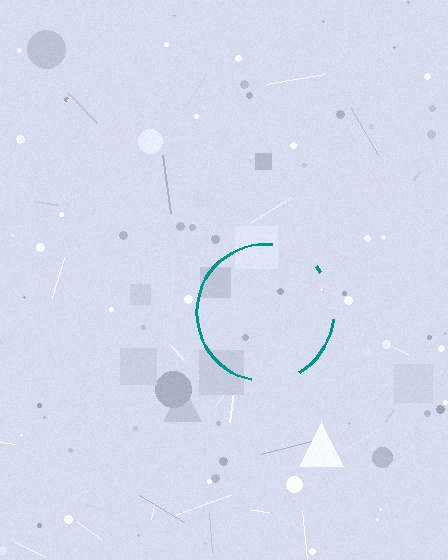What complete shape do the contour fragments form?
The contour fragments form a circle.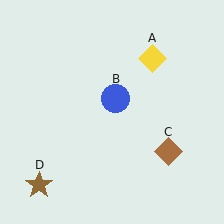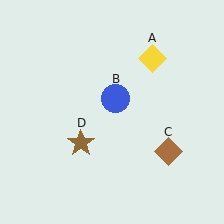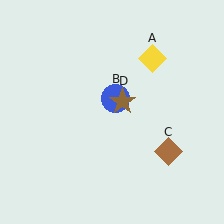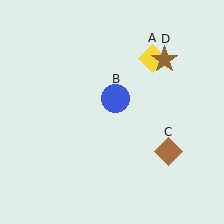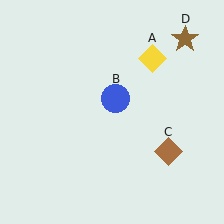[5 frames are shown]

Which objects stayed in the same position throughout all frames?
Yellow diamond (object A) and blue circle (object B) and brown diamond (object C) remained stationary.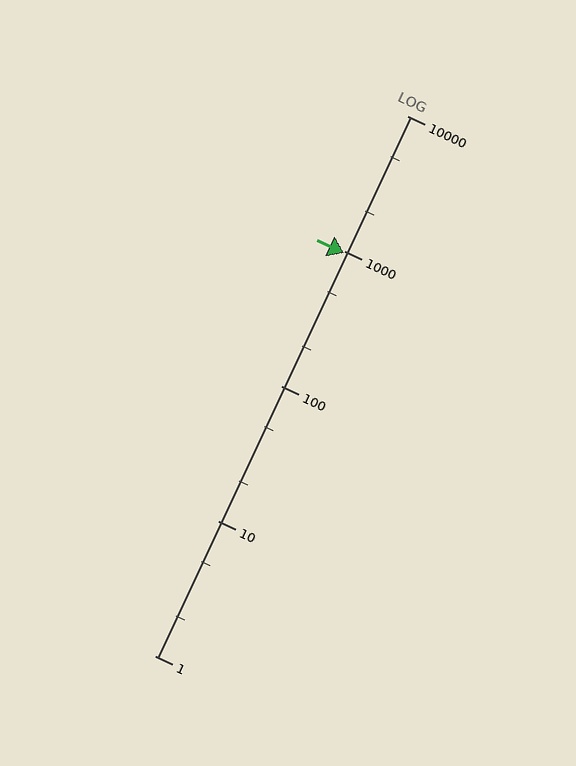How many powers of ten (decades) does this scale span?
The scale spans 4 decades, from 1 to 10000.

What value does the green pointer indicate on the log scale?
The pointer indicates approximately 960.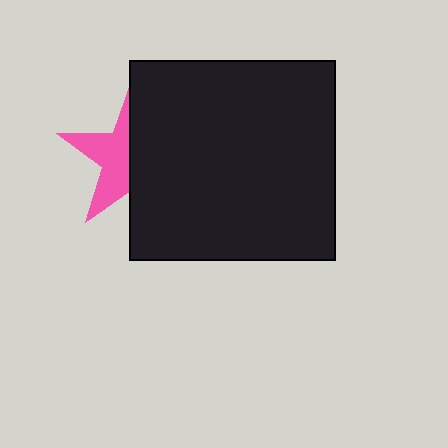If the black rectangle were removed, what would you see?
You would see the complete pink star.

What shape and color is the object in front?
The object in front is a black rectangle.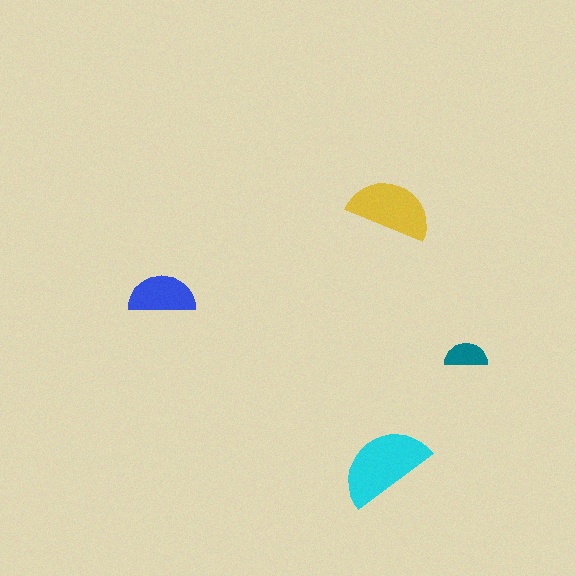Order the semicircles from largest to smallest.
the cyan one, the yellow one, the blue one, the teal one.